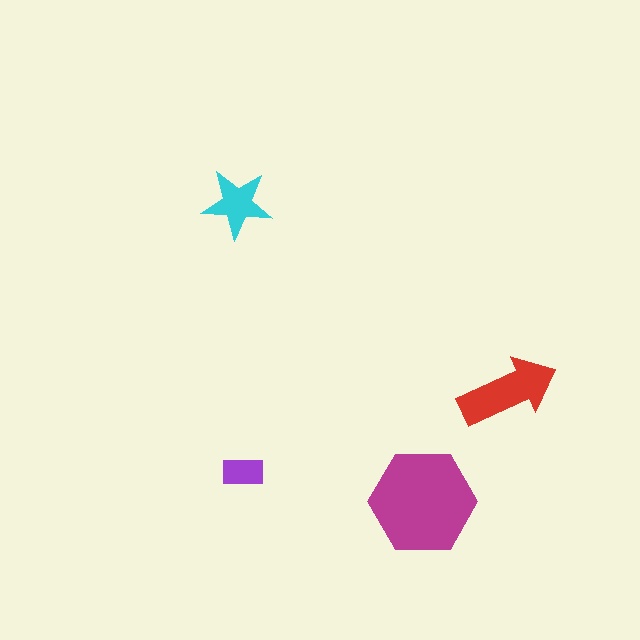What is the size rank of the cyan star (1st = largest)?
3rd.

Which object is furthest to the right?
The red arrow is rightmost.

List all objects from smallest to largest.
The purple rectangle, the cyan star, the red arrow, the magenta hexagon.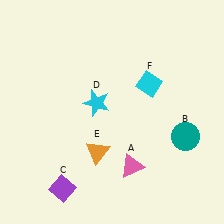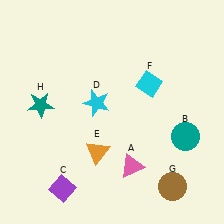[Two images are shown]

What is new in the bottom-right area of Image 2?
A brown circle (G) was added in the bottom-right area of Image 2.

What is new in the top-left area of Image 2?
A teal star (H) was added in the top-left area of Image 2.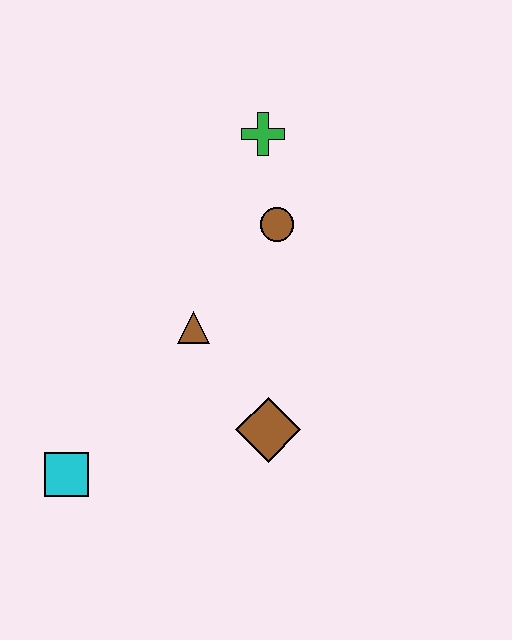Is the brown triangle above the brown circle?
No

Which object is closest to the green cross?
The brown circle is closest to the green cross.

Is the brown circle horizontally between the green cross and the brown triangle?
No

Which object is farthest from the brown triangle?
The green cross is farthest from the brown triangle.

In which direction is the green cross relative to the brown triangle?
The green cross is above the brown triangle.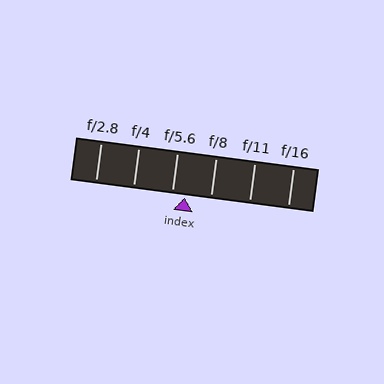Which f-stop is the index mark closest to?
The index mark is closest to f/5.6.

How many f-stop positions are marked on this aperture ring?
There are 6 f-stop positions marked.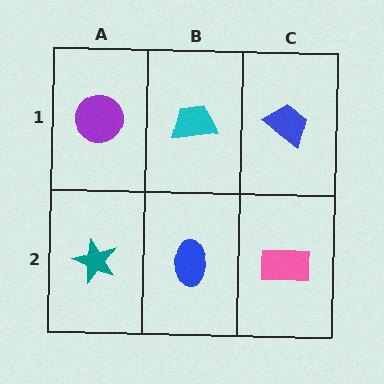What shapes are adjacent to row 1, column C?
A pink rectangle (row 2, column C), a cyan trapezoid (row 1, column B).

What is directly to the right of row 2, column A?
A blue ellipse.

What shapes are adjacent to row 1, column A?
A teal star (row 2, column A), a cyan trapezoid (row 1, column B).